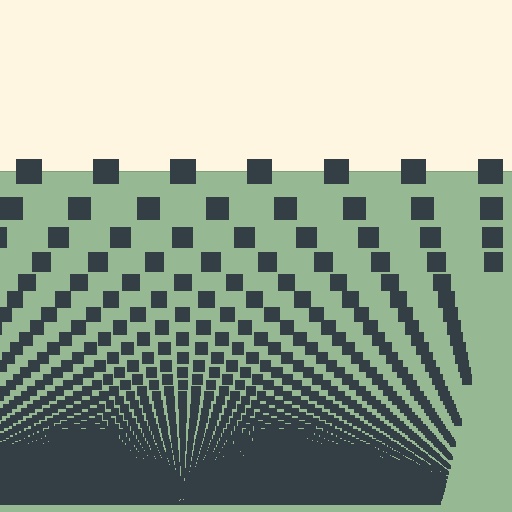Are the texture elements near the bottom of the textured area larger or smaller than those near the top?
Smaller. The gradient is inverted — elements near the bottom are smaller and denser.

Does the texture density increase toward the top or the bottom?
Density increases toward the bottom.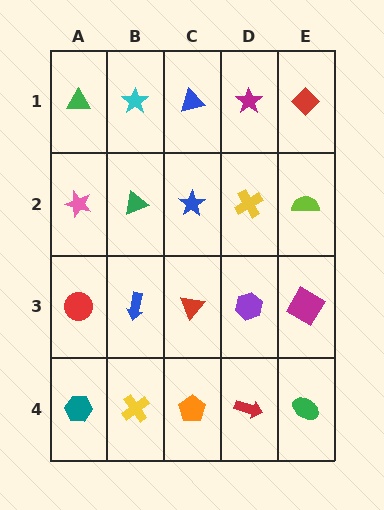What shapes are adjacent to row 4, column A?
A red circle (row 3, column A), a yellow cross (row 4, column B).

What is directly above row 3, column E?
A lime semicircle.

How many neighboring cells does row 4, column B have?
3.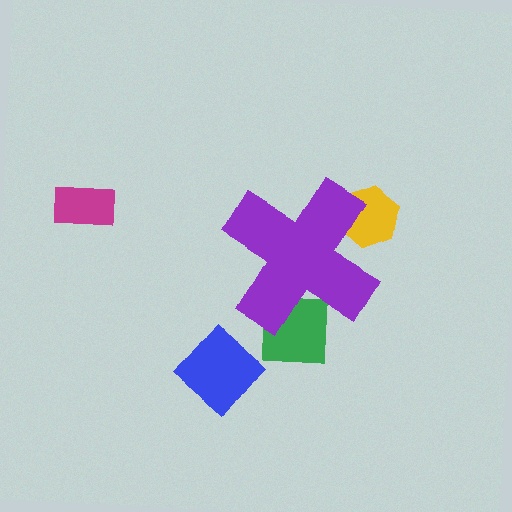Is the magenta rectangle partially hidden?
No, the magenta rectangle is fully visible.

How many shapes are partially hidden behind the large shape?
2 shapes are partially hidden.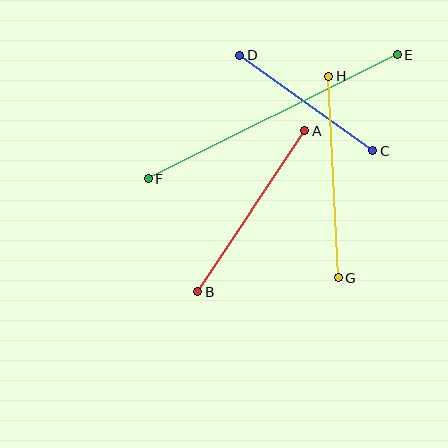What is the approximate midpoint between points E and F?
The midpoint is at approximately (273, 117) pixels.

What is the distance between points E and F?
The distance is approximately 279 pixels.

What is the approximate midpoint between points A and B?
The midpoint is at approximately (251, 211) pixels.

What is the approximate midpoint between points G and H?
The midpoint is at approximately (333, 177) pixels.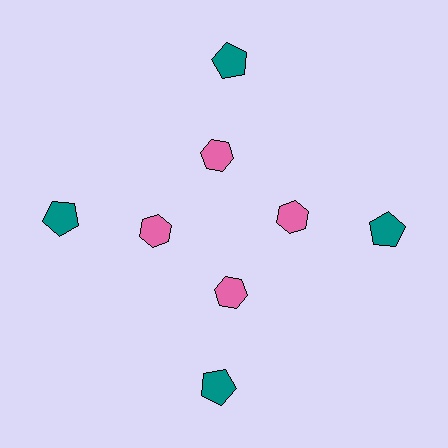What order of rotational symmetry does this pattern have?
This pattern has 4-fold rotational symmetry.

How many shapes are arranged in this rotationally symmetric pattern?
There are 8 shapes, arranged in 4 groups of 2.